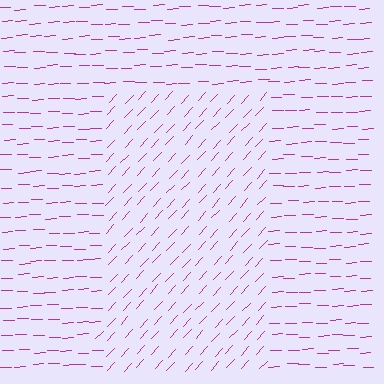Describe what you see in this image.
The image is filled with small magenta line segments. A rectangle region in the image has lines oriented differently from the surrounding lines, creating a visible texture boundary.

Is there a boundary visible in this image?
Yes, there is a texture boundary formed by a change in line orientation.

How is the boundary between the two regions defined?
The boundary is defined purely by a change in line orientation (approximately 45 degrees difference). All lines are the same color and thickness.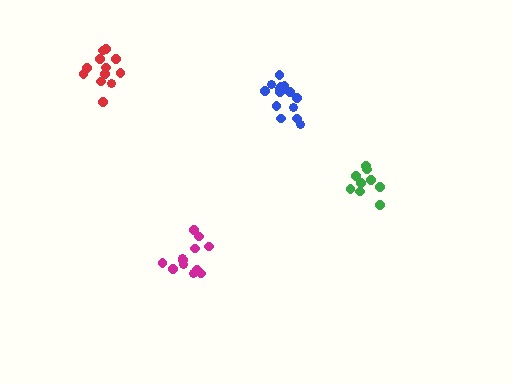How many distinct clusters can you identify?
There are 4 distinct clusters.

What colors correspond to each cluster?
The clusters are colored: red, blue, magenta, green.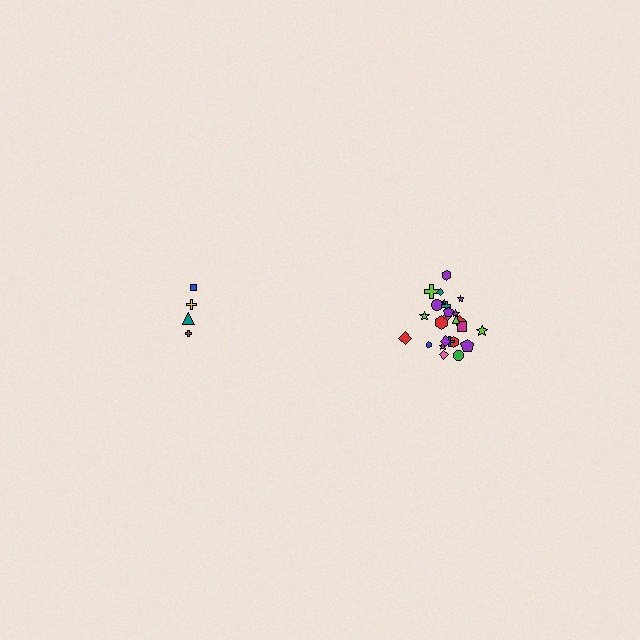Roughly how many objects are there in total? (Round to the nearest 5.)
Roughly 30 objects in total.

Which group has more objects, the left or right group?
The right group.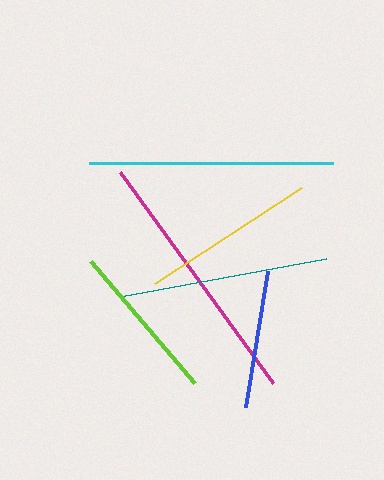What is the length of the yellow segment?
The yellow segment is approximately 176 pixels long.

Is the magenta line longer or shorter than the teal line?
The magenta line is longer than the teal line.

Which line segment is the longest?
The magenta line is the longest at approximately 261 pixels.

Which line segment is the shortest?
The blue line is the shortest at approximately 138 pixels.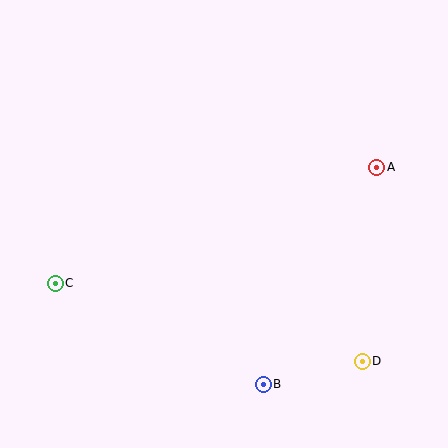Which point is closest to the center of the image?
Point A at (377, 167) is closest to the center.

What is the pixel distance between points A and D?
The distance between A and D is 194 pixels.